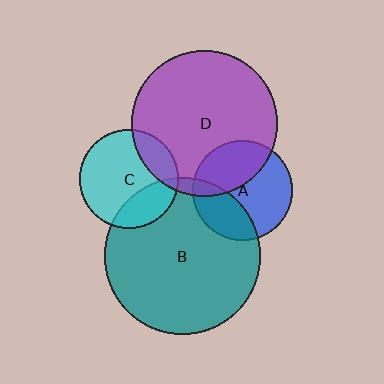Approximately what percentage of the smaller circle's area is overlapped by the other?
Approximately 30%.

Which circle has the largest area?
Circle B (teal).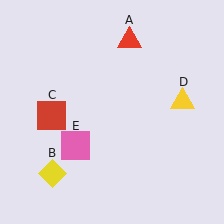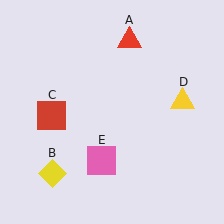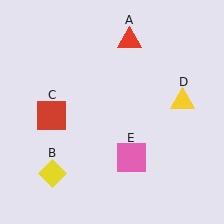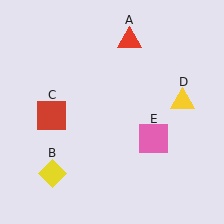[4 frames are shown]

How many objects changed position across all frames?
1 object changed position: pink square (object E).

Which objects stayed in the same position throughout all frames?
Red triangle (object A) and yellow diamond (object B) and red square (object C) and yellow triangle (object D) remained stationary.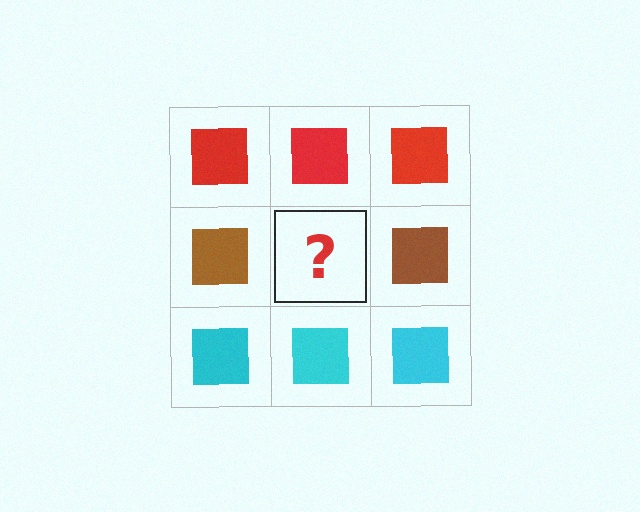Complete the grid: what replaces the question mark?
The question mark should be replaced with a brown square.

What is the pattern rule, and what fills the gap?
The rule is that each row has a consistent color. The gap should be filled with a brown square.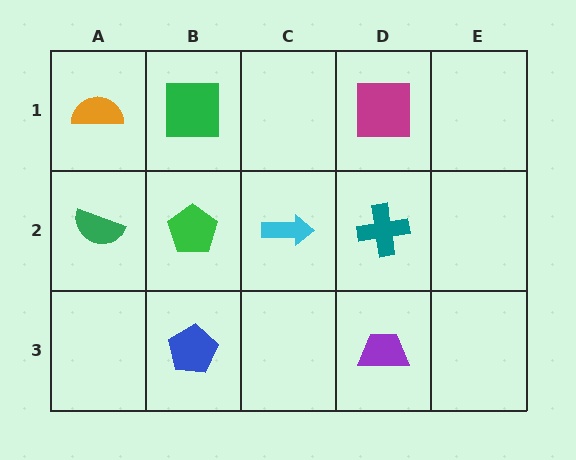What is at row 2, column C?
A cyan arrow.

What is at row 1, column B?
A green square.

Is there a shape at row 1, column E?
No, that cell is empty.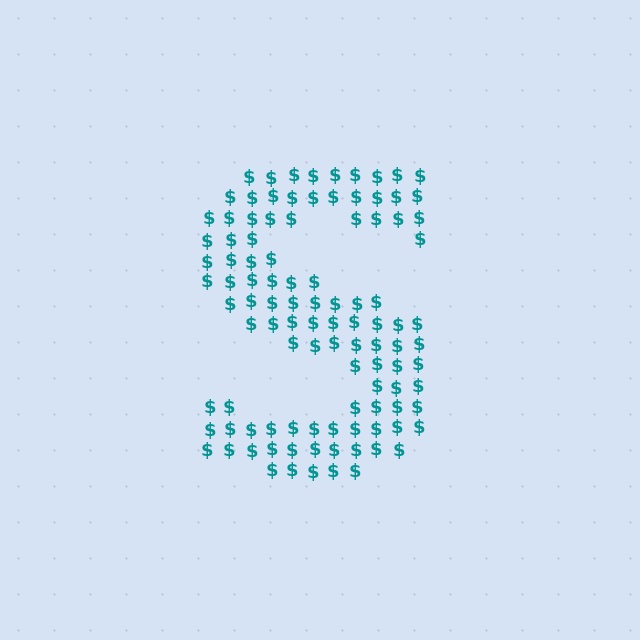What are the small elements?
The small elements are dollar signs.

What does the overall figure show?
The overall figure shows the letter S.